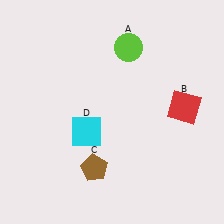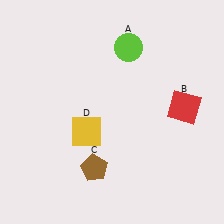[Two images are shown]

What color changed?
The square (D) changed from cyan in Image 1 to yellow in Image 2.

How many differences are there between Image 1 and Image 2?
There is 1 difference between the two images.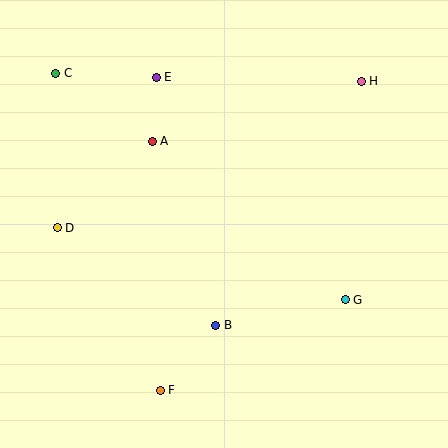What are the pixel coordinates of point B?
Point B is at (216, 325).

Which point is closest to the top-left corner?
Point C is closest to the top-left corner.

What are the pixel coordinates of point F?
Point F is at (160, 390).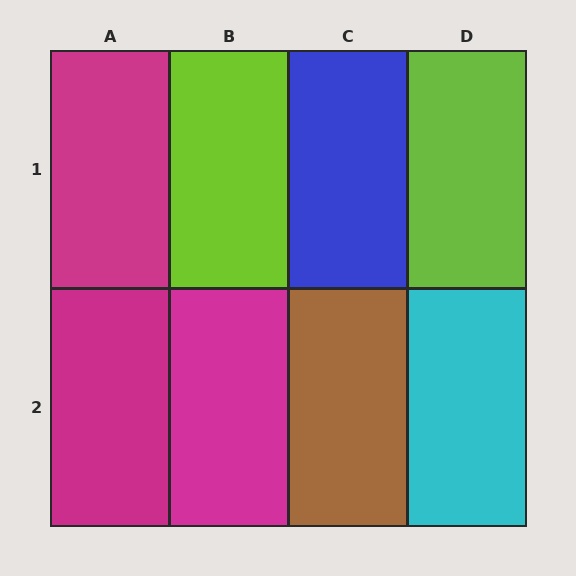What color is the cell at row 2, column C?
Brown.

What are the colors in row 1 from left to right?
Magenta, lime, blue, lime.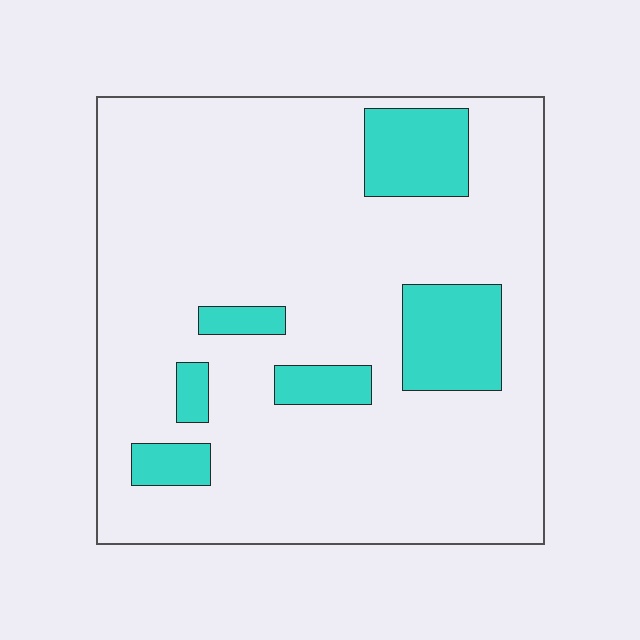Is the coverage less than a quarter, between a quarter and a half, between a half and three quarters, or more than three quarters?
Less than a quarter.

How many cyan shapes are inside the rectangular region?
6.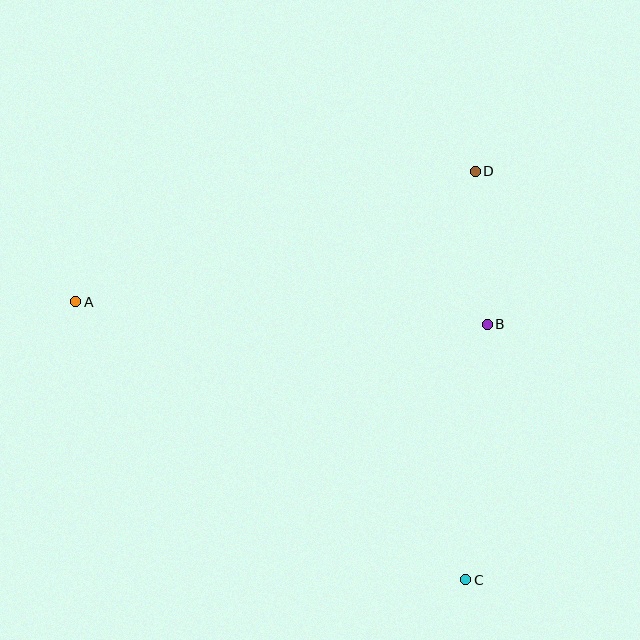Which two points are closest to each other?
Points B and D are closest to each other.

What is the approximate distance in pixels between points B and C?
The distance between B and C is approximately 256 pixels.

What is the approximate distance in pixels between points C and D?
The distance between C and D is approximately 409 pixels.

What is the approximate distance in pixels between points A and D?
The distance between A and D is approximately 420 pixels.